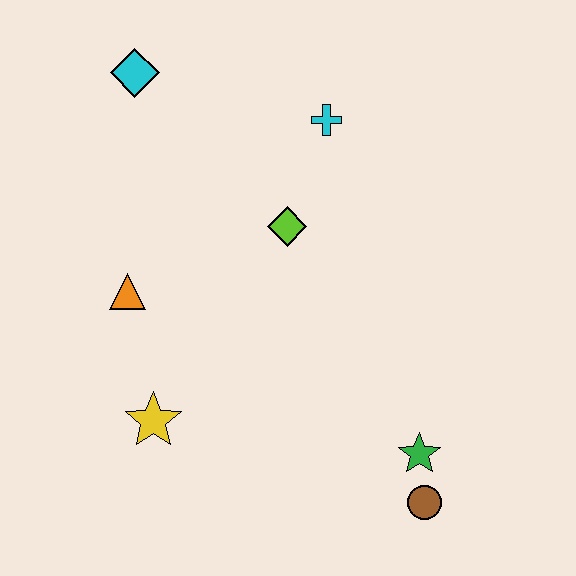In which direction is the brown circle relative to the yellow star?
The brown circle is to the right of the yellow star.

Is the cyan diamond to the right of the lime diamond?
No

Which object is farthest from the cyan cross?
The brown circle is farthest from the cyan cross.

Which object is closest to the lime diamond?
The cyan cross is closest to the lime diamond.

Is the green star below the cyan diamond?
Yes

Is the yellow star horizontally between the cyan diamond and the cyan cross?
Yes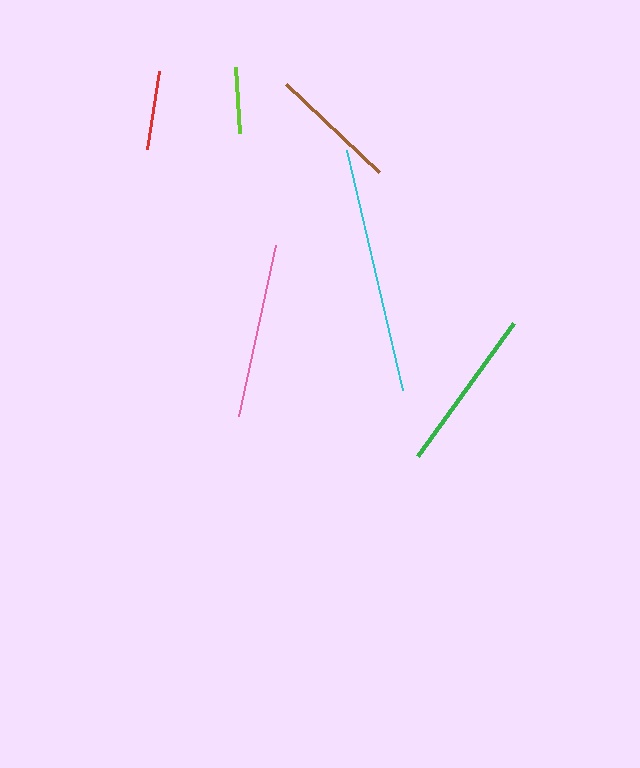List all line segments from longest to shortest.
From longest to shortest: cyan, pink, green, brown, red, lime.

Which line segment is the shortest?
The lime line is the shortest at approximately 66 pixels.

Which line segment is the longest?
The cyan line is the longest at approximately 247 pixels.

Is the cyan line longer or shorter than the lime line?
The cyan line is longer than the lime line.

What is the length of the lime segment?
The lime segment is approximately 66 pixels long.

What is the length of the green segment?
The green segment is approximately 164 pixels long.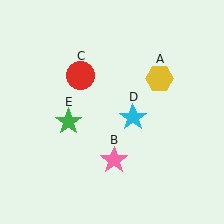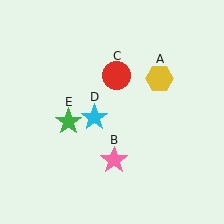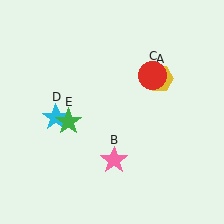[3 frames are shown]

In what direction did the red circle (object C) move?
The red circle (object C) moved right.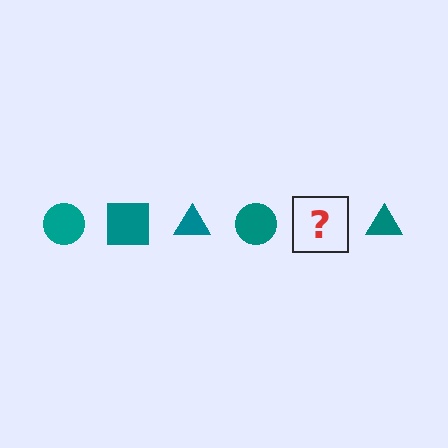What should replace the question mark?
The question mark should be replaced with a teal square.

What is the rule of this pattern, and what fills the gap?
The rule is that the pattern cycles through circle, square, triangle shapes in teal. The gap should be filled with a teal square.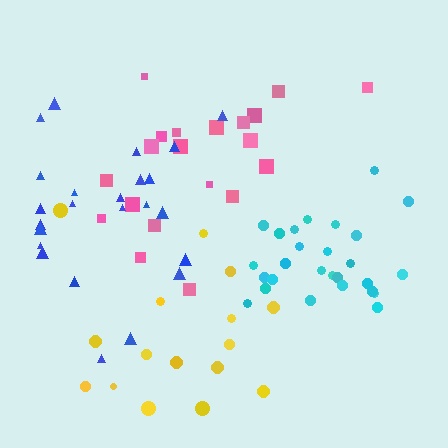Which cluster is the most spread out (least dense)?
Yellow.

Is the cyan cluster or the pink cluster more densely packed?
Cyan.